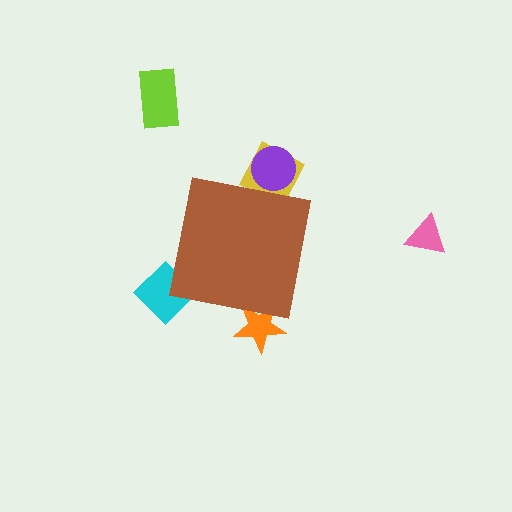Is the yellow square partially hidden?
Yes, the yellow square is partially hidden behind the brown square.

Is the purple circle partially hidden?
Yes, the purple circle is partially hidden behind the brown square.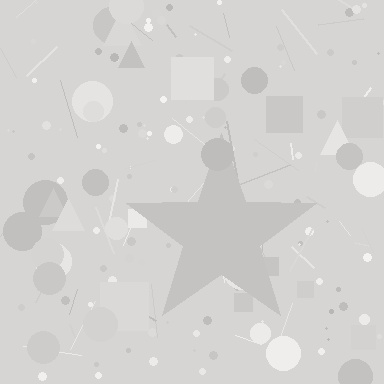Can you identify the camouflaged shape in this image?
The camouflaged shape is a star.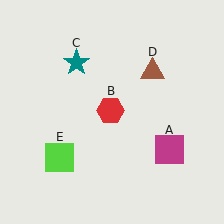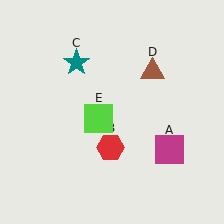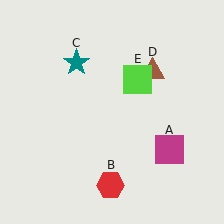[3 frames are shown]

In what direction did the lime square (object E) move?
The lime square (object E) moved up and to the right.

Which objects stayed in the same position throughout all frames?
Magenta square (object A) and teal star (object C) and brown triangle (object D) remained stationary.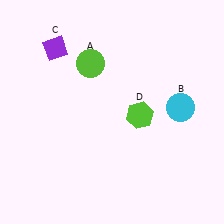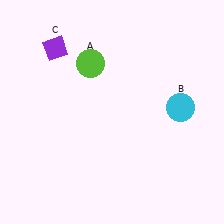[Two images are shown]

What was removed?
The lime hexagon (D) was removed in Image 2.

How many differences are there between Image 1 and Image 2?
There is 1 difference between the two images.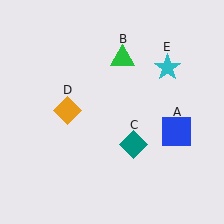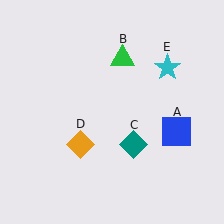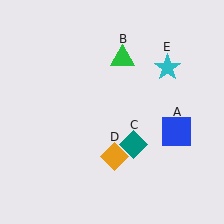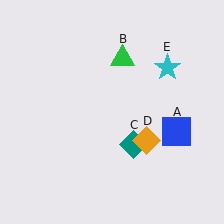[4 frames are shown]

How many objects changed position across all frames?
1 object changed position: orange diamond (object D).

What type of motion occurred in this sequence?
The orange diamond (object D) rotated counterclockwise around the center of the scene.